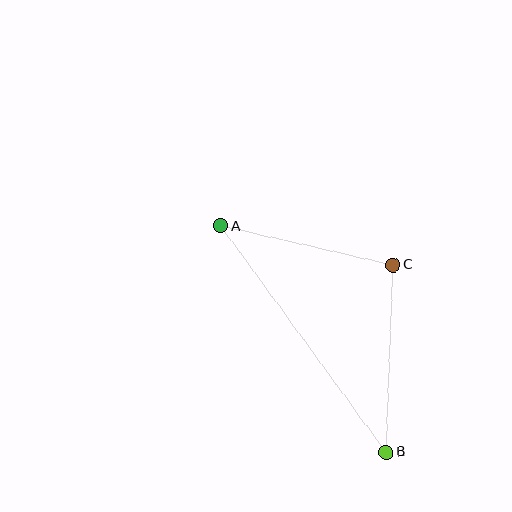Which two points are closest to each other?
Points A and C are closest to each other.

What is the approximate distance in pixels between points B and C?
The distance between B and C is approximately 187 pixels.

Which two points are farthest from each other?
Points A and B are farthest from each other.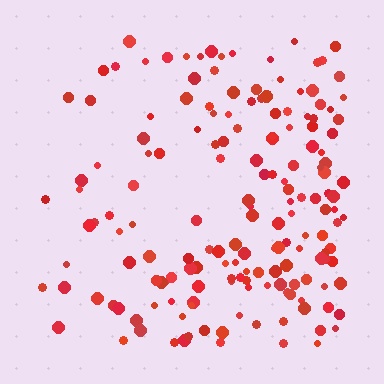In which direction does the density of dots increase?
From left to right, with the right side densest.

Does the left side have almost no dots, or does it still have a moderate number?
Still a moderate number, just noticeably fewer than the right.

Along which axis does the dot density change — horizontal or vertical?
Horizontal.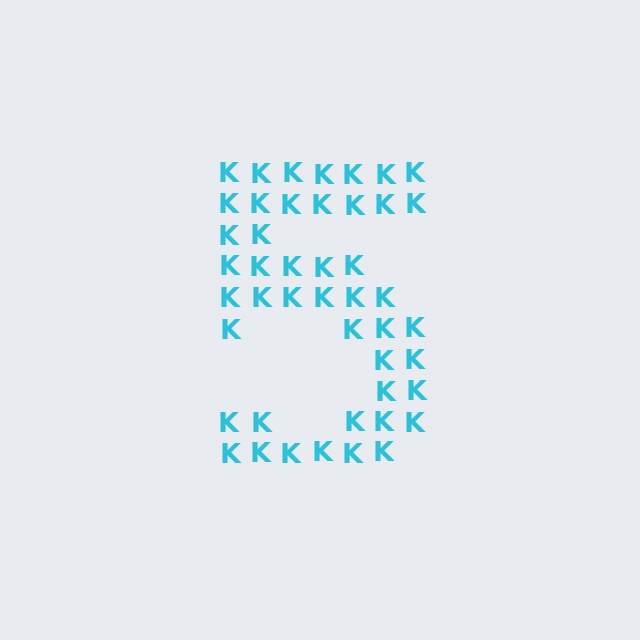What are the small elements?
The small elements are letter K's.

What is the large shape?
The large shape is the digit 5.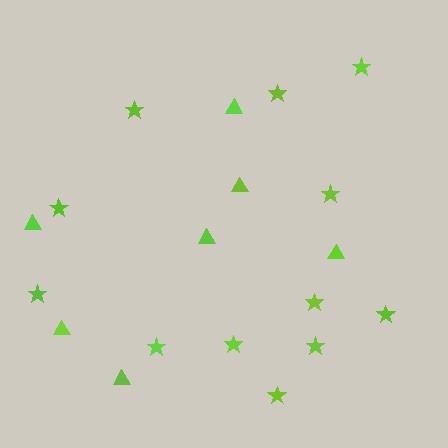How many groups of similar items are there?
There are 2 groups: one group of stars (12) and one group of triangles (7).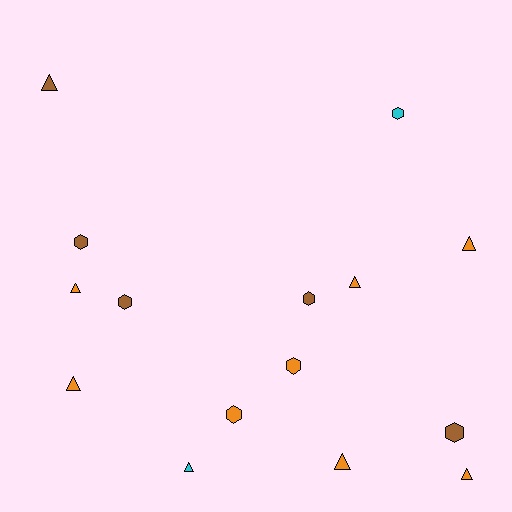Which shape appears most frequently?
Triangle, with 8 objects.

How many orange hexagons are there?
There are 2 orange hexagons.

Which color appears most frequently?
Orange, with 8 objects.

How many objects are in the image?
There are 15 objects.